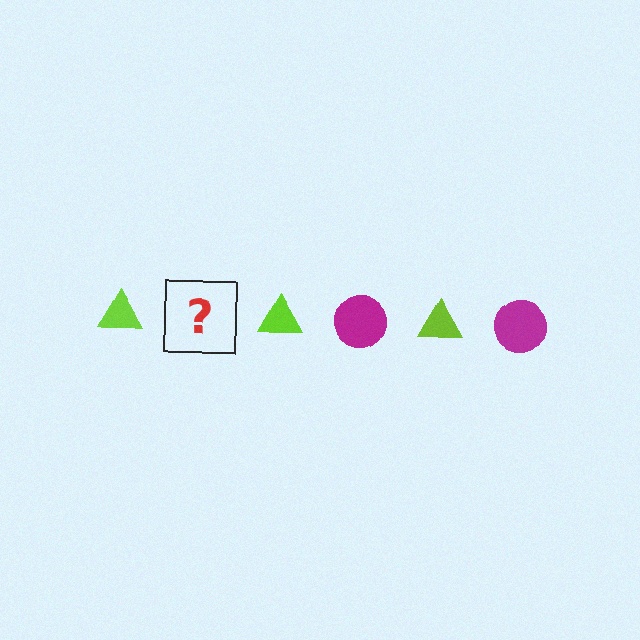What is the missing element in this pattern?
The missing element is a magenta circle.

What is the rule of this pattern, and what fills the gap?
The rule is that the pattern alternates between lime triangle and magenta circle. The gap should be filled with a magenta circle.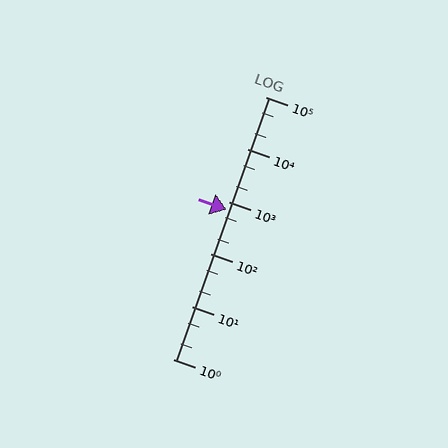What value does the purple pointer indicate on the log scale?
The pointer indicates approximately 720.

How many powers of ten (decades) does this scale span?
The scale spans 5 decades, from 1 to 100000.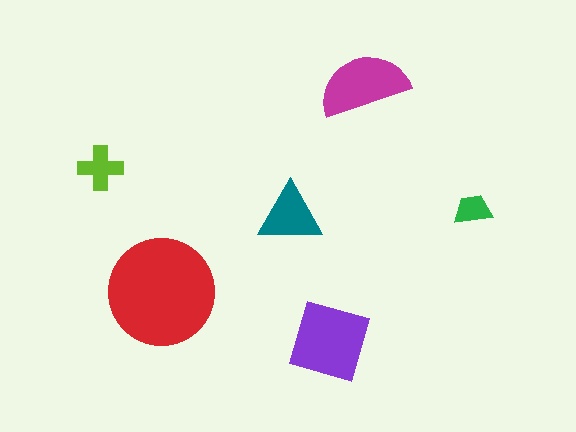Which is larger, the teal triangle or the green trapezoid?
The teal triangle.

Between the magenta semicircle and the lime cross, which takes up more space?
The magenta semicircle.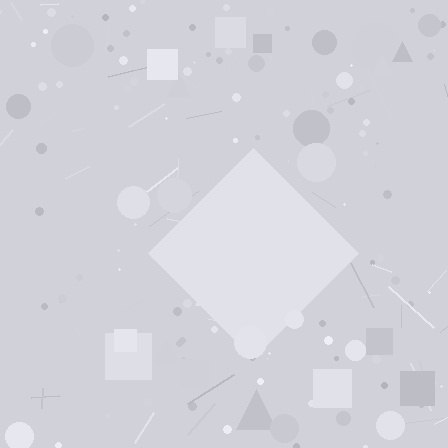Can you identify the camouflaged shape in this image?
The camouflaged shape is a diamond.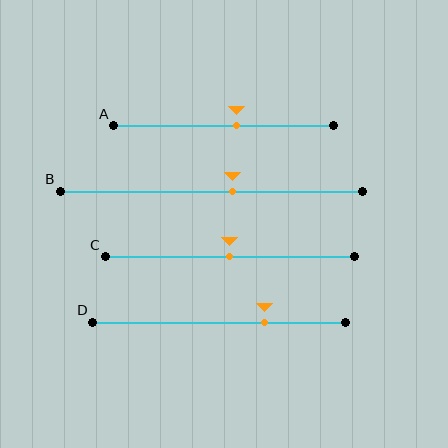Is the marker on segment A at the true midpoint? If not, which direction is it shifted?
No, the marker on segment A is shifted to the right by about 6% of the segment length.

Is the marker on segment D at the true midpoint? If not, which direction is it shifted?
No, the marker on segment D is shifted to the right by about 18% of the segment length.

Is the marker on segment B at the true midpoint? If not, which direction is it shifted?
No, the marker on segment B is shifted to the right by about 7% of the segment length.